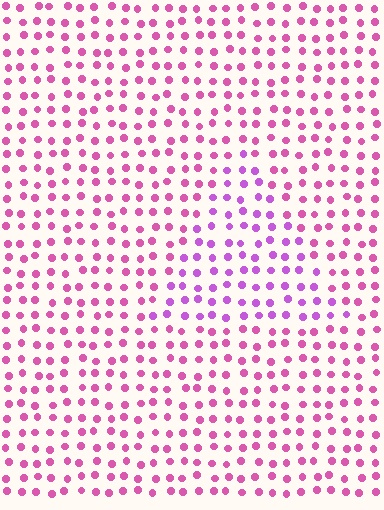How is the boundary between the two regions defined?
The boundary is defined purely by a slight shift in hue (about 30 degrees). Spacing, size, and orientation are identical on both sides.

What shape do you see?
I see a triangle.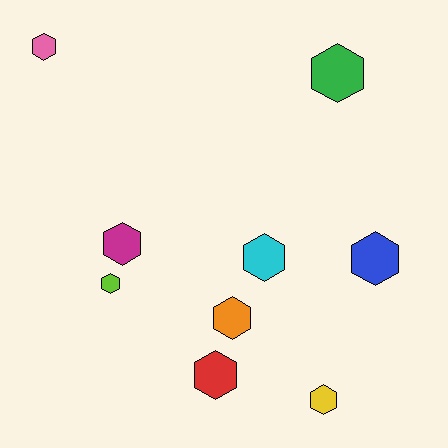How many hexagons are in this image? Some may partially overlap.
There are 9 hexagons.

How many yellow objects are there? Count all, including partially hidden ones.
There is 1 yellow object.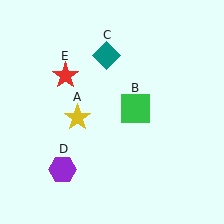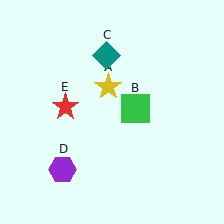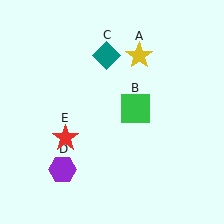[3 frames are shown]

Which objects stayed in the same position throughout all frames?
Green square (object B) and teal diamond (object C) and purple hexagon (object D) remained stationary.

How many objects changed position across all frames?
2 objects changed position: yellow star (object A), red star (object E).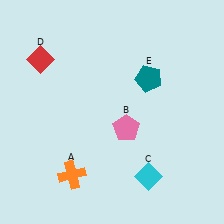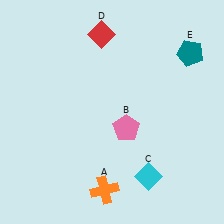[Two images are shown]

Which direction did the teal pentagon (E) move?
The teal pentagon (E) moved right.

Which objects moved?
The objects that moved are: the orange cross (A), the red diamond (D), the teal pentagon (E).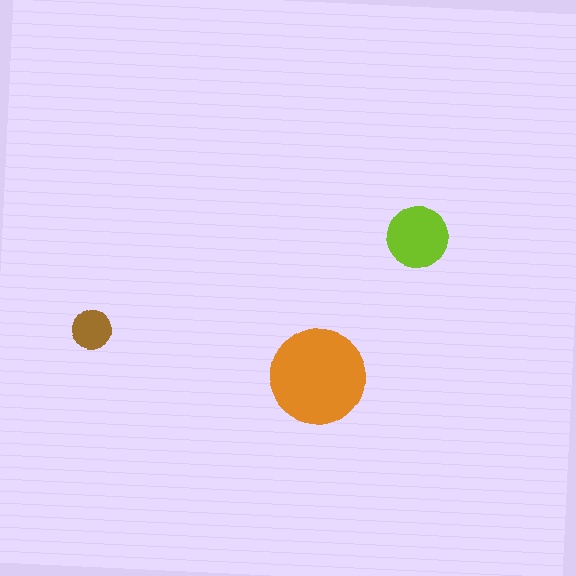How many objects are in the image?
There are 3 objects in the image.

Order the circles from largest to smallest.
the orange one, the lime one, the brown one.